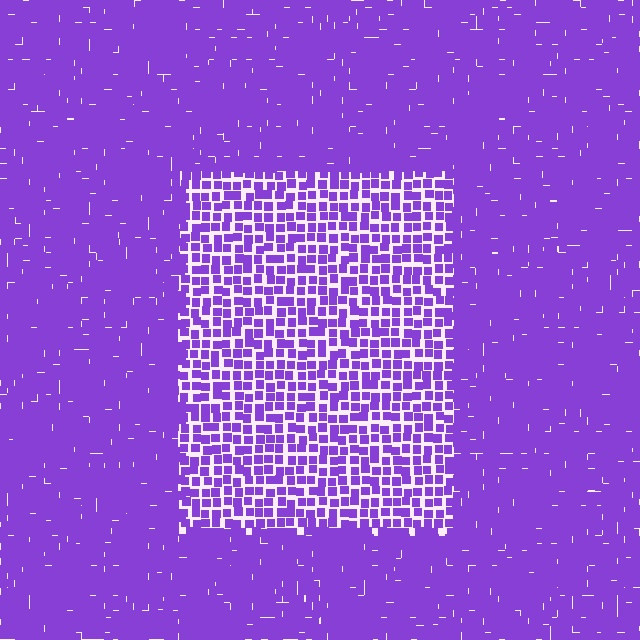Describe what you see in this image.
The image contains small purple elements arranged at two different densities. A rectangle-shaped region is visible where the elements are less densely packed than the surrounding area.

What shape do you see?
I see a rectangle.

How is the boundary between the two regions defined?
The boundary is defined by a change in element density (approximately 2.0x ratio). All elements are the same color, size, and shape.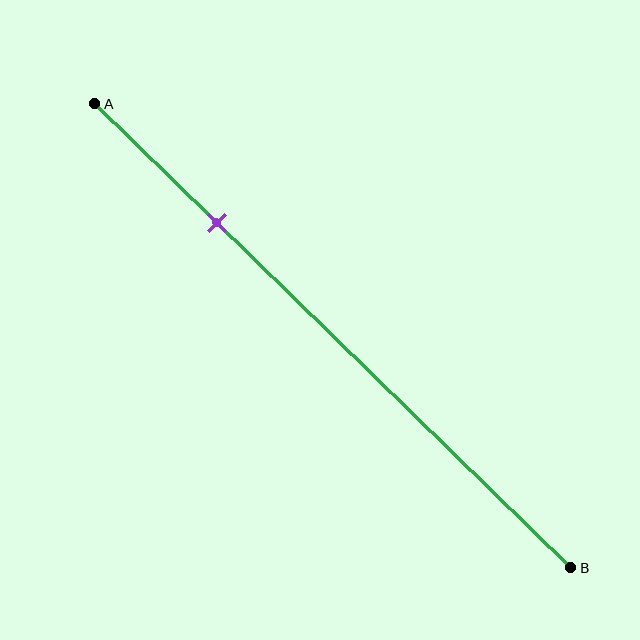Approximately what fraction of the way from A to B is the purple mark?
The purple mark is approximately 25% of the way from A to B.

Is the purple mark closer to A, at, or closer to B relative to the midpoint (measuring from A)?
The purple mark is closer to point A than the midpoint of segment AB.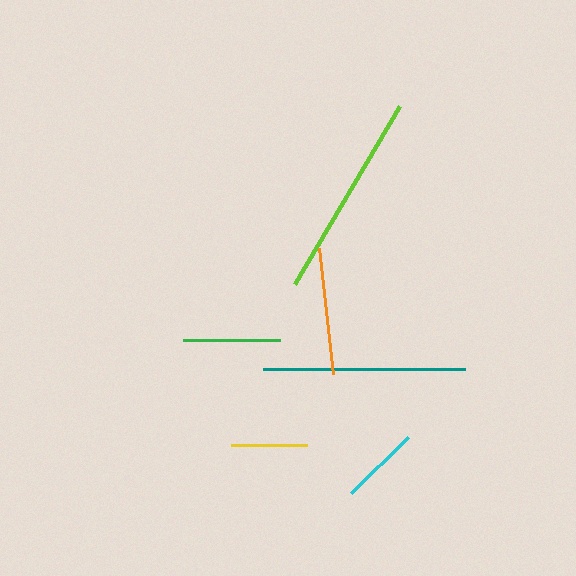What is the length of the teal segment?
The teal segment is approximately 203 pixels long.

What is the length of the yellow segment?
The yellow segment is approximately 76 pixels long.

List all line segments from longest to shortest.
From longest to shortest: lime, teal, orange, green, cyan, yellow.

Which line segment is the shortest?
The yellow line is the shortest at approximately 76 pixels.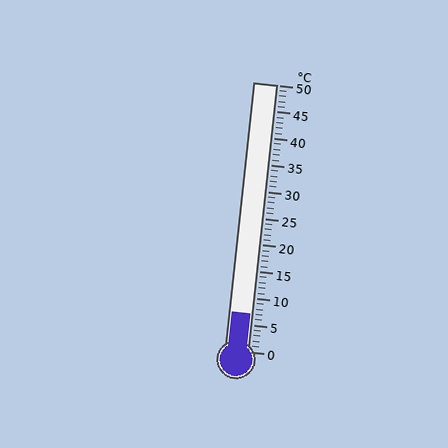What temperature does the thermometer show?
The thermometer shows approximately 7°C.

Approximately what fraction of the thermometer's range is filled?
The thermometer is filled to approximately 15% of its range.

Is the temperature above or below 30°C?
The temperature is below 30°C.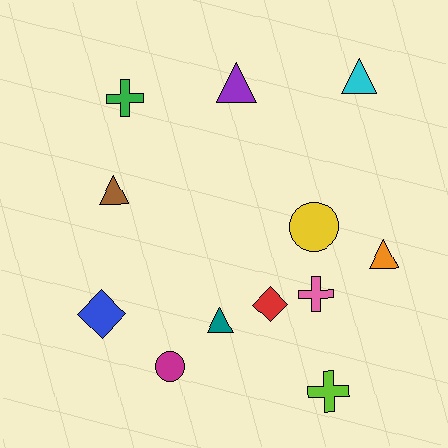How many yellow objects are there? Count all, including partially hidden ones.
There is 1 yellow object.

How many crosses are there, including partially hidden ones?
There are 3 crosses.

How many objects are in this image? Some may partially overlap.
There are 12 objects.